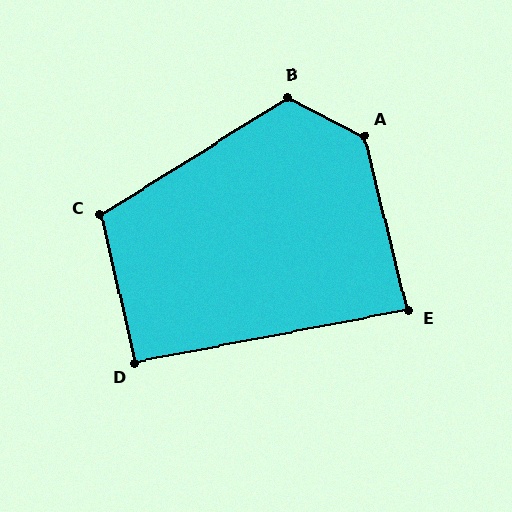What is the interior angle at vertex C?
Approximately 109 degrees (obtuse).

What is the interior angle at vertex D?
Approximately 92 degrees (approximately right).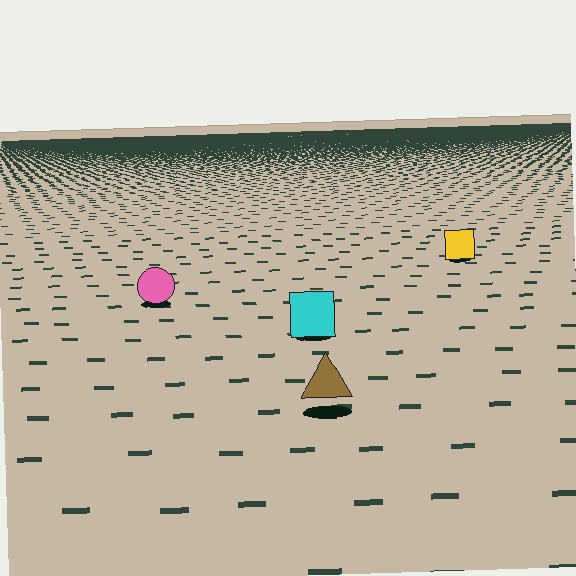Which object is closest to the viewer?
The brown triangle is closest. The texture marks near it are larger and more spread out.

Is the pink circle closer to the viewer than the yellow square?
Yes. The pink circle is closer — you can tell from the texture gradient: the ground texture is coarser near it.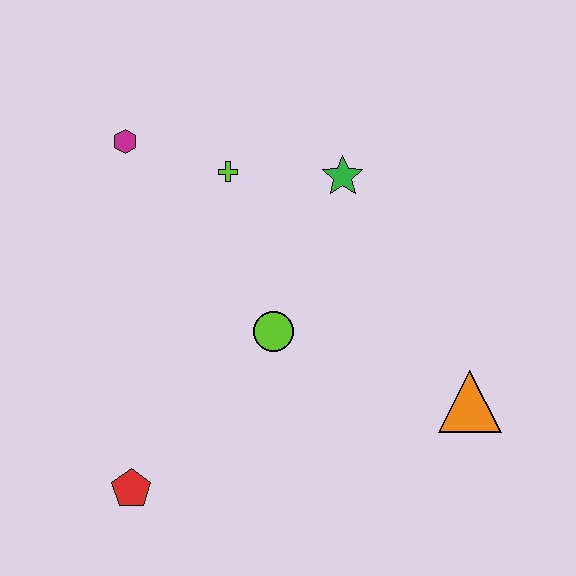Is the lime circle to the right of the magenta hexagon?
Yes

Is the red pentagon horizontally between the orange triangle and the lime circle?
No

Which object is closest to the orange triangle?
The lime circle is closest to the orange triangle.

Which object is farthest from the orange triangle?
The magenta hexagon is farthest from the orange triangle.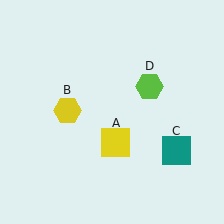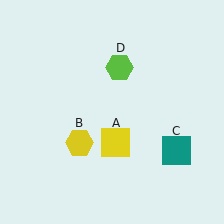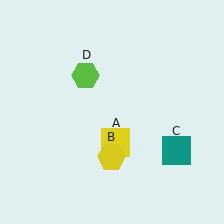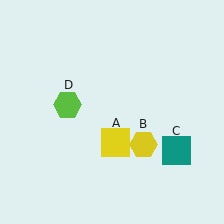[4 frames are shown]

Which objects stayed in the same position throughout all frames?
Yellow square (object A) and teal square (object C) remained stationary.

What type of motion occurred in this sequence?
The yellow hexagon (object B), lime hexagon (object D) rotated counterclockwise around the center of the scene.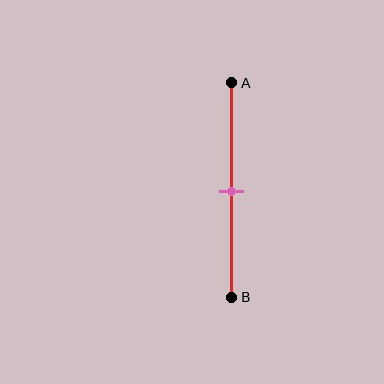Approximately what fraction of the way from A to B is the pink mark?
The pink mark is approximately 50% of the way from A to B.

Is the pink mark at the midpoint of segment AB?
Yes, the mark is approximately at the midpoint.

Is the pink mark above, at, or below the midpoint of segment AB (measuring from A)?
The pink mark is approximately at the midpoint of segment AB.